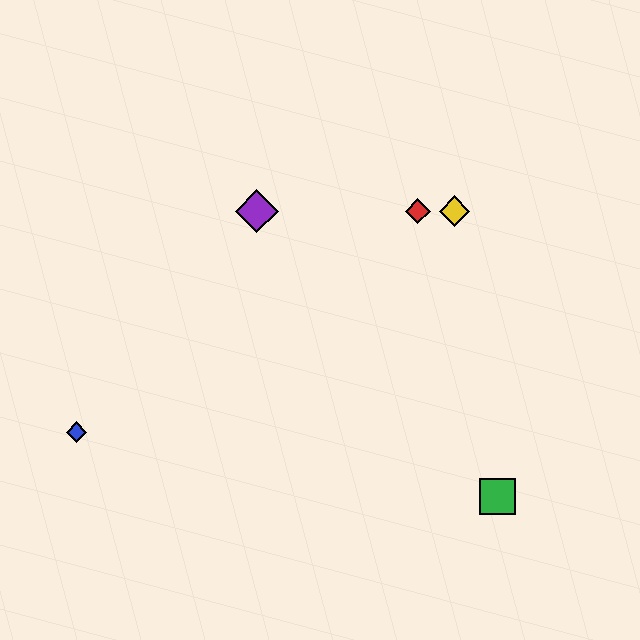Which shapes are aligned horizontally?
The red diamond, the yellow diamond, the purple diamond are aligned horizontally.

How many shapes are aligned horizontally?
3 shapes (the red diamond, the yellow diamond, the purple diamond) are aligned horizontally.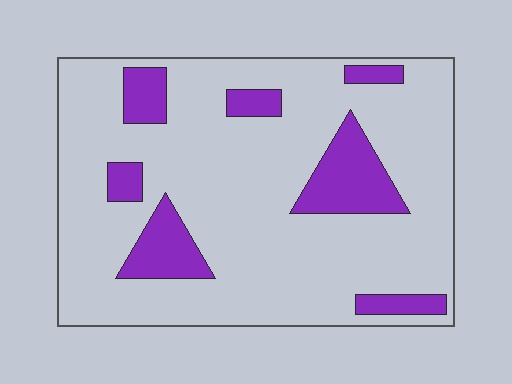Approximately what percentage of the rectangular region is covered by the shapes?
Approximately 20%.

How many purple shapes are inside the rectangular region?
7.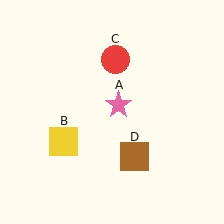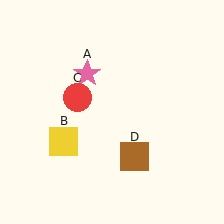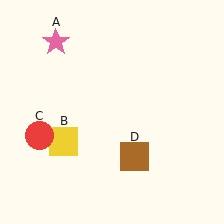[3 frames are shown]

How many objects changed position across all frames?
2 objects changed position: pink star (object A), red circle (object C).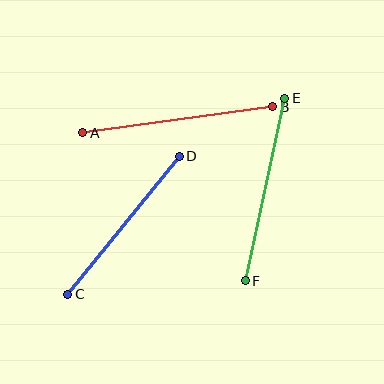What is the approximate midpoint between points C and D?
The midpoint is at approximately (124, 225) pixels.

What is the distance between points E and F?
The distance is approximately 187 pixels.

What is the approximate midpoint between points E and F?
The midpoint is at approximately (265, 189) pixels.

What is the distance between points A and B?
The distance is approximately 192 pixels.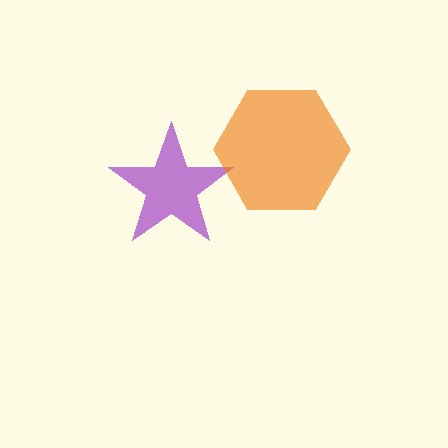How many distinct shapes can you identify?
There are 2 distinct shapes: a purple star, an orange hexagon.